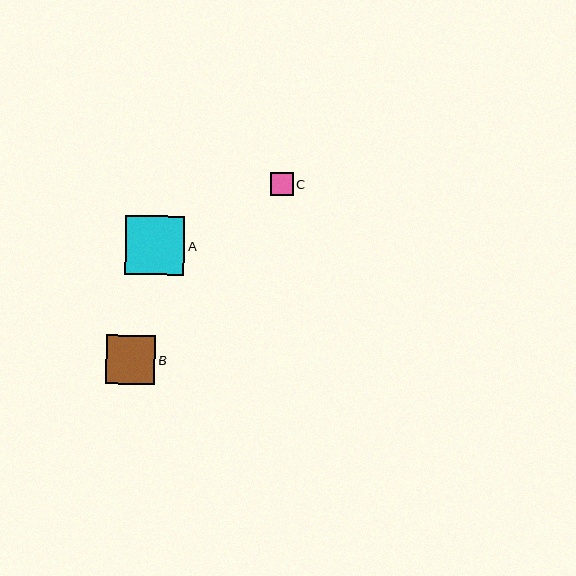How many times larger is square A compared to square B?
Square A is approximately 1.2 times the size of square B.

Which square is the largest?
Square A is the largest with a size of approximately 59 pixels.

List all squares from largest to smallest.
From largest to smallest: A, B, C.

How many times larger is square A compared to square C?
Square A is approximately 2.6 times the size of square C.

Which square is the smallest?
Square C is the smallest with a size of approximately 23 pixels.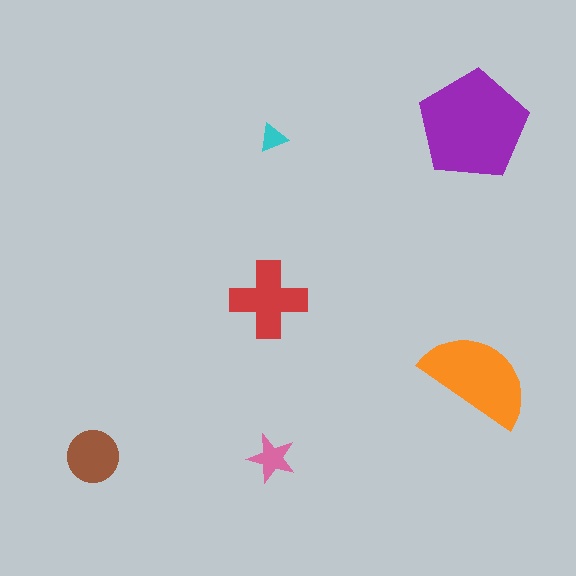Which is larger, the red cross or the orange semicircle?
The orange semicircle.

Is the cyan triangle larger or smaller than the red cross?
Smaller.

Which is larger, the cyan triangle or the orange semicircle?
The orange semicircle.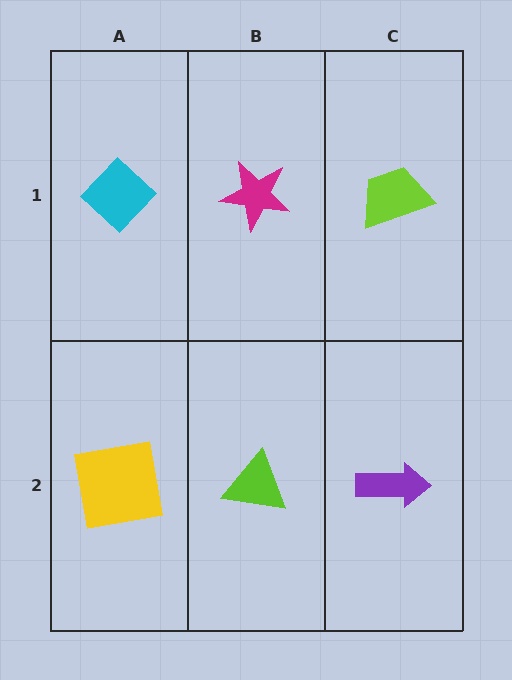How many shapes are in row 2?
3 shapes.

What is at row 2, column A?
A yellow square.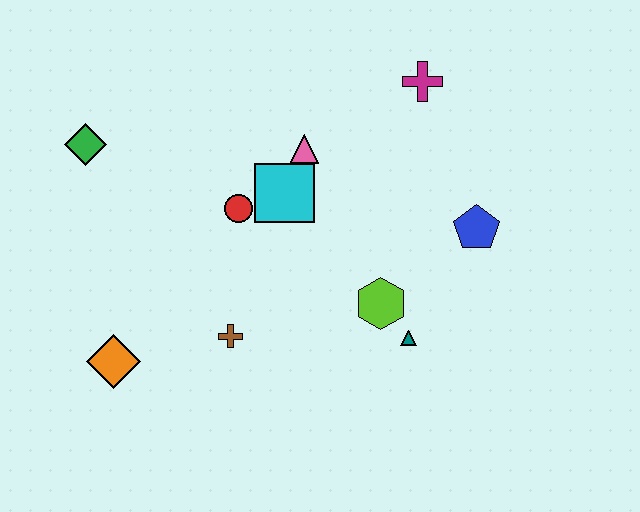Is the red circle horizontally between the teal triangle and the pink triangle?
No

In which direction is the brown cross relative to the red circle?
The brown cross is below the red circle.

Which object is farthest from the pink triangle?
The orange diamond is farthest from the pink triangle.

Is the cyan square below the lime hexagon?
No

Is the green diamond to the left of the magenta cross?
Yes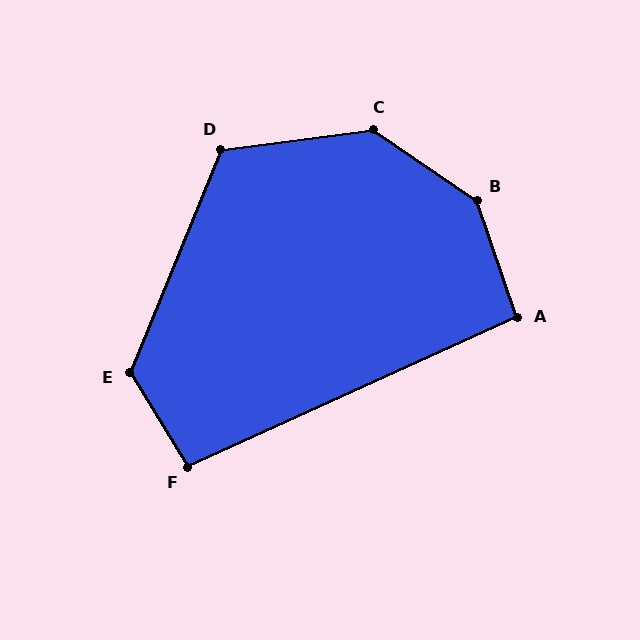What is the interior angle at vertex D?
Approximately 120 degrees (obtuse).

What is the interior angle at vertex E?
Approximately 126 degrees (obtuse).